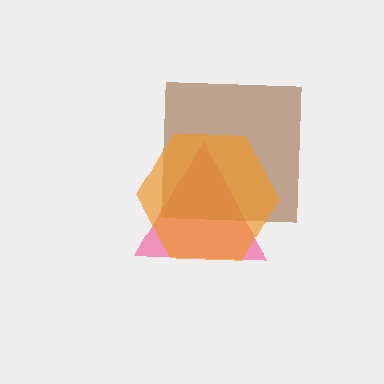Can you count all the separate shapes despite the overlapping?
Yes, there are 3 separate shapes.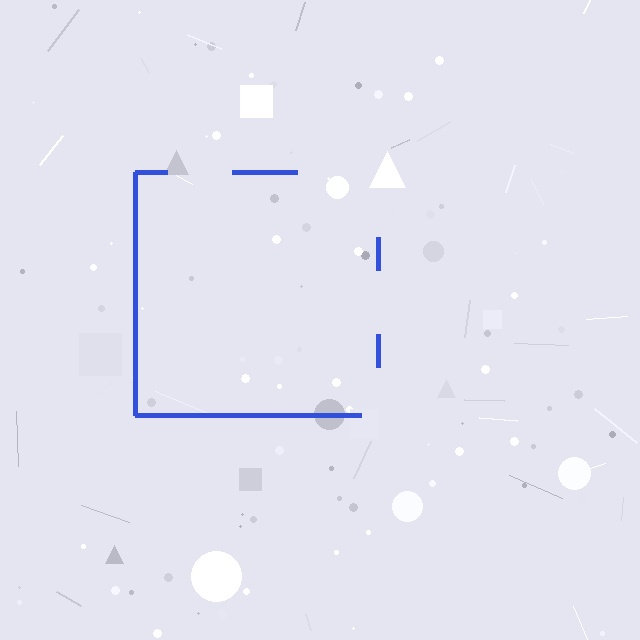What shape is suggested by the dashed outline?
The dashed outline suggests a square.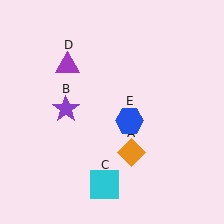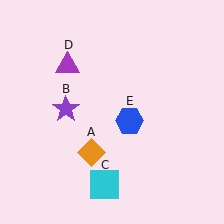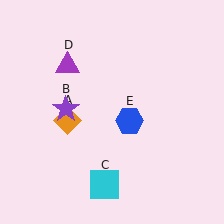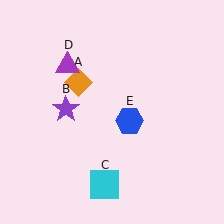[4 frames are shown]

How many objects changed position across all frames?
1 object changed position: orange diamond (object A).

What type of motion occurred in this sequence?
The orange diamond (object A) rotated clockwise around the center of the scene.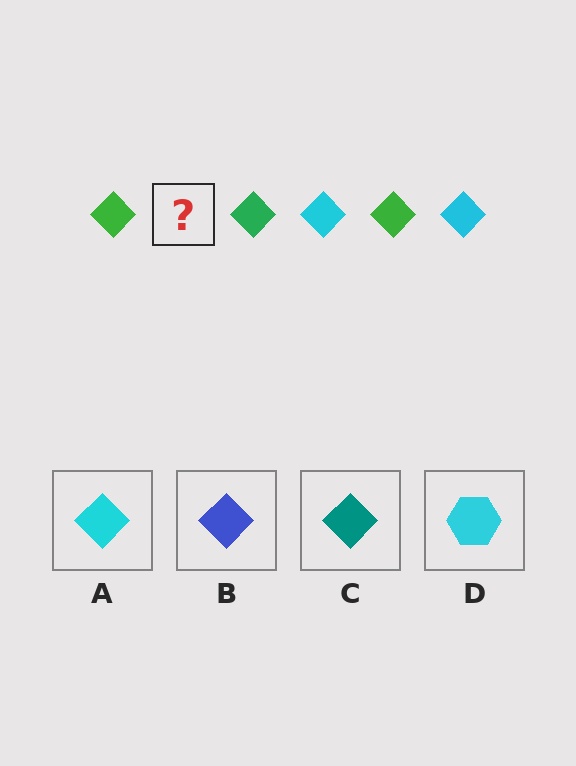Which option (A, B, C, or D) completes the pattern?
A.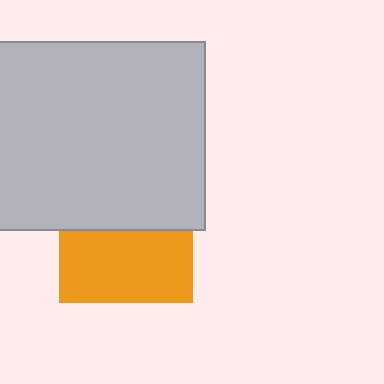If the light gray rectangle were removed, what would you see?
You would see the complete orange square.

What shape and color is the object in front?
The object in front is a light gray rectangle.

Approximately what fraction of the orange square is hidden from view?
Roughly 46% of the orange square is hidden behind the light gray rectangle.